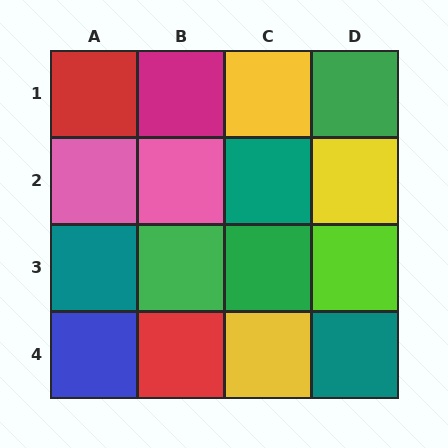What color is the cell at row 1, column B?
Magenta.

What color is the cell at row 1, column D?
Green.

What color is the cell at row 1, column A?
Red.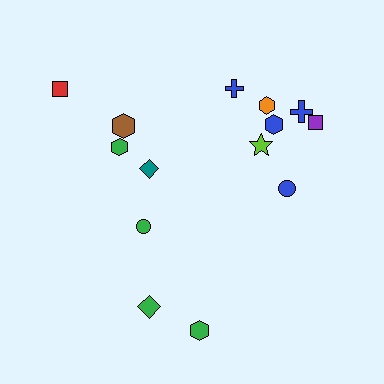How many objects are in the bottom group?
There are 3 objects.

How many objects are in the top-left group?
There are 4 objects.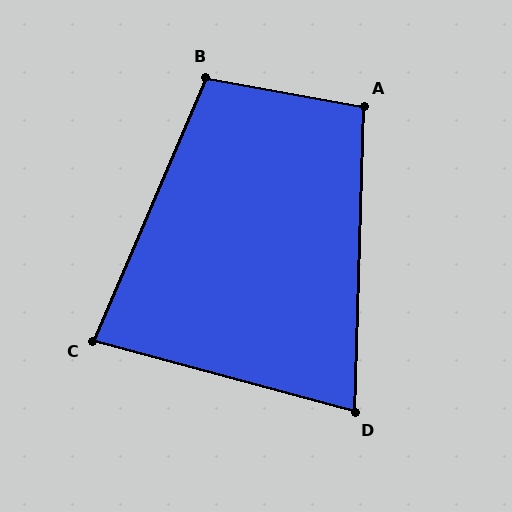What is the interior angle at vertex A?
Approximately 98 degrees (obtuse).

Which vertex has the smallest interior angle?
D, at approximately 77 degrees.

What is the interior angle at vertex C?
Approximately 82 degrees (acute).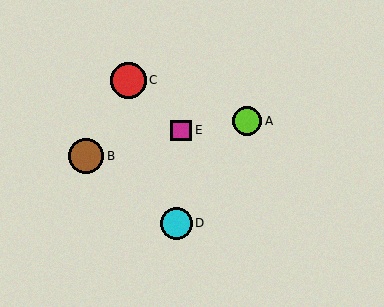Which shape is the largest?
The red circle (labeled C) is the largest.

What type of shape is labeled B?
Shape B is a brown circle.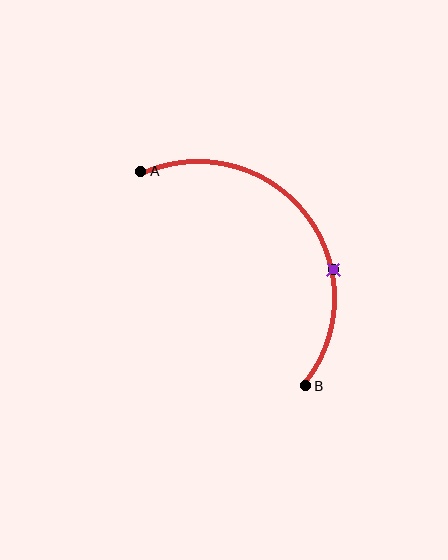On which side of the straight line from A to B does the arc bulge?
The arc bulges above and to the right of the straight line connecting A and B.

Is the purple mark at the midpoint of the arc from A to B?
No. The purple mark lies on the arc but is closer to endpoint B. The arc midpoint would be at the point on the curve equidistant along the arc from both A and B.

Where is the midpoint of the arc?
The arc midpoint is the point on the curve farthest from the straight line joining A and B. It sits above and to the right of that line.